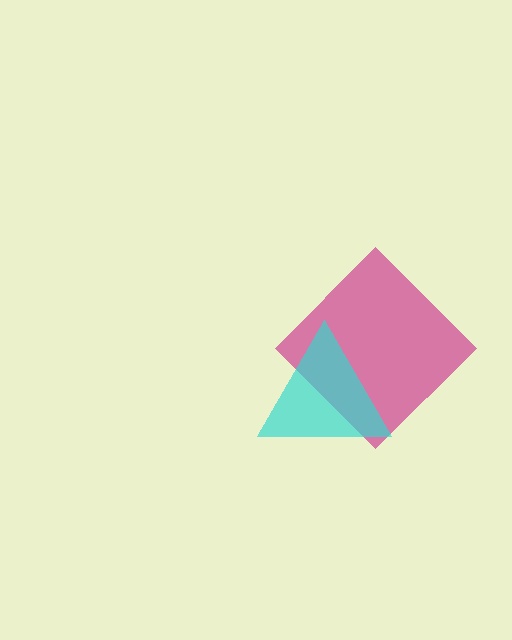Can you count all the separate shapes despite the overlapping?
Yes, there are 2 separate shapes.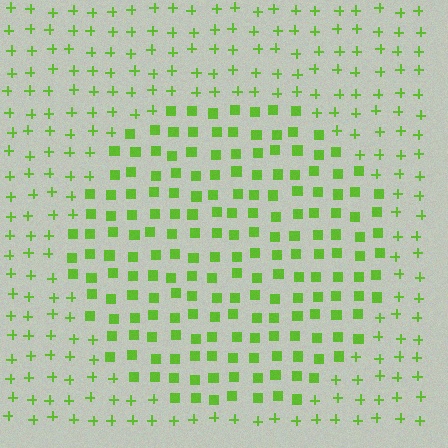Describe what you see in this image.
The image is filled with small lime elements arranged in a uniform grid. A circle-shaped region contains squares, while the surrounding area contains plus signs. The boundary is defined purely by the change in element shape.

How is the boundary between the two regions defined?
The boundary is defined by a change in element shape: squares inside vs. plus signs outside. All elements share the same color and spacing.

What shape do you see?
I see a circle.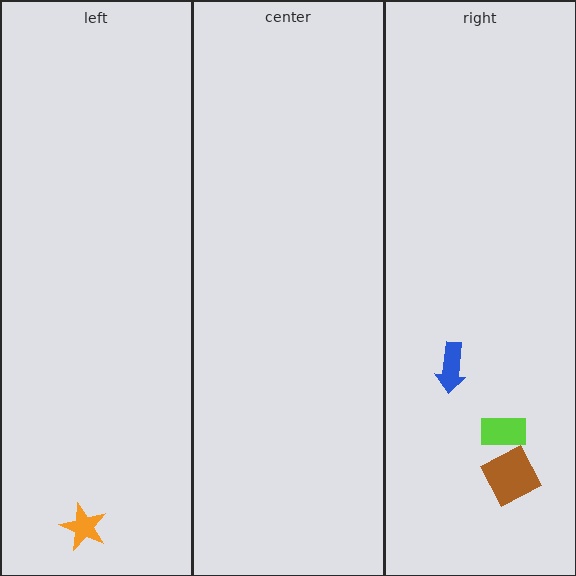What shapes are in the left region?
The orange star.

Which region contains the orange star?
The left region.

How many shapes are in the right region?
3.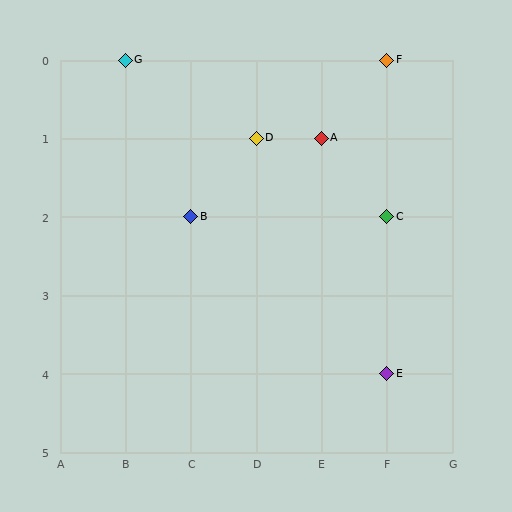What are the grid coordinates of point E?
Point E is at grid coordinates (F, 4).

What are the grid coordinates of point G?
Point G is at grid coordinates (B, 0).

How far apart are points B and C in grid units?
Points B and C are 3 columns apart.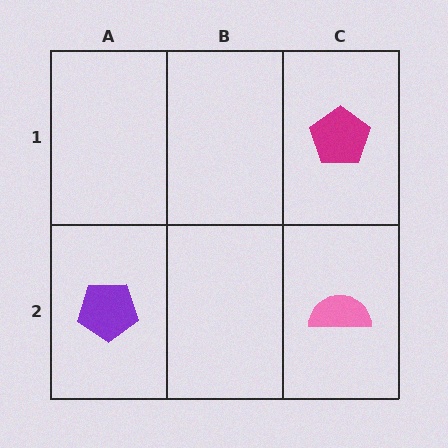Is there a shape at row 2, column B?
No, that cell is empty.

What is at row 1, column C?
A magenta pentagon.